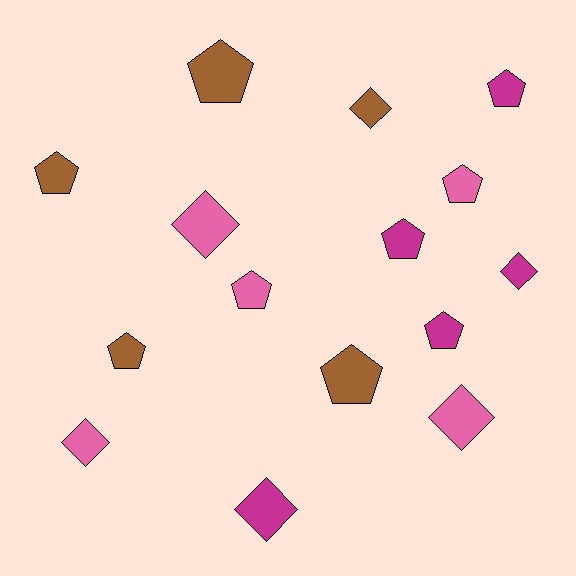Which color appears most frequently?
Magenta, with 5 objects.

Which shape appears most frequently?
Pentagon, with 9 objects.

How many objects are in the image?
There are 15 objects.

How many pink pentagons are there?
There are 2 pink pentagons.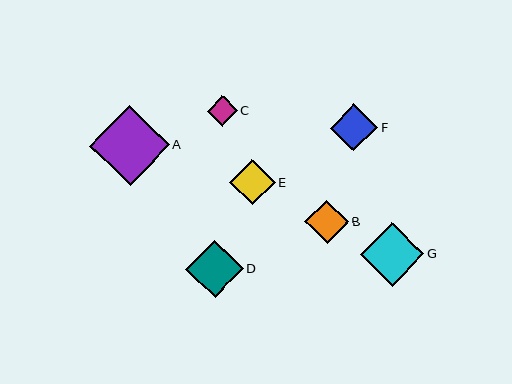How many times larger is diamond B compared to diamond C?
Diamond B is approximately 1.4 times the size of diamond C.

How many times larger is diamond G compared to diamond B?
Diamond G is approximately 1.5 times the size of diamond B.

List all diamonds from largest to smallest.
From largest to smallest: A, G, D, F, E, B, C.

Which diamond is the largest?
Diamond A is the largest with a size of approximately 80 pixels.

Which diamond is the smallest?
Diamond C is the smallest with a size of approximately 30 pixels.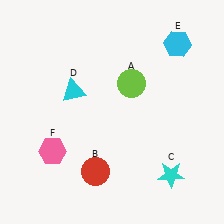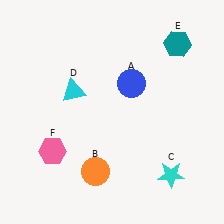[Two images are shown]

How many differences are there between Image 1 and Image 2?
There are 3 differences between the two images.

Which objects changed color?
A changed from lime to blue. B changed from red to orange. E changed from cyan to teal.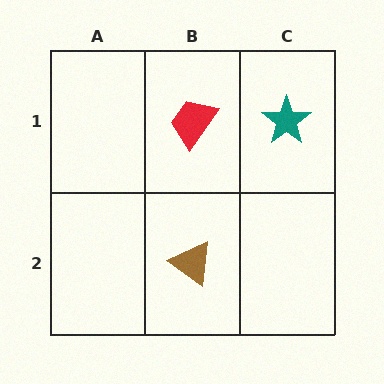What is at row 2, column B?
A brown triangle.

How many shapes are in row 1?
2 shapes.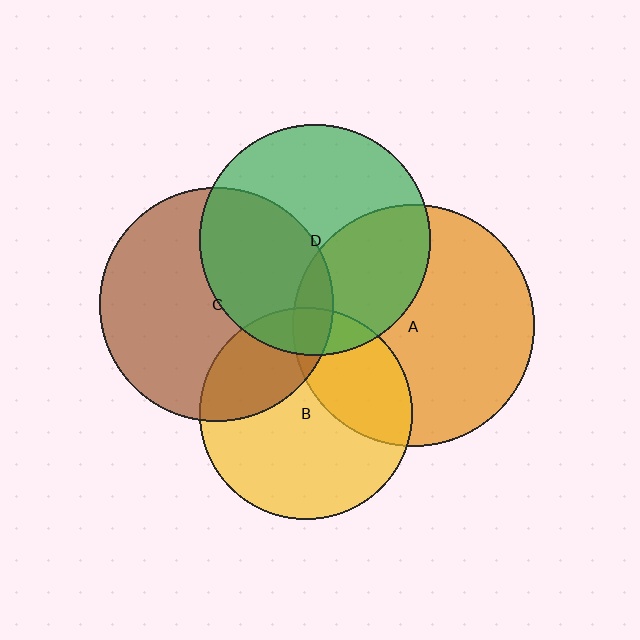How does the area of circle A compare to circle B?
Approximately 1.3 times.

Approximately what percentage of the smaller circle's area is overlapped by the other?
Approximately 40%.